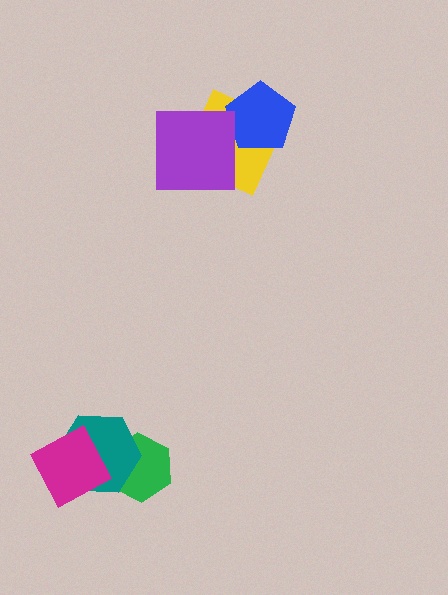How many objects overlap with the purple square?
1 object overlaps with the purple square.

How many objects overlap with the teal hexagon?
2 objects overlap with the teal hexagon.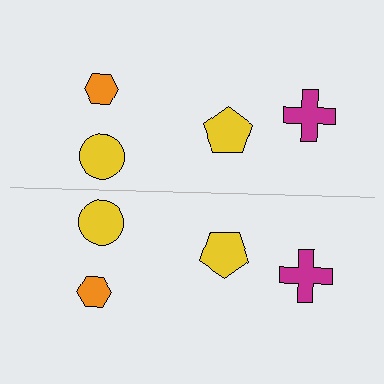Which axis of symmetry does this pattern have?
The pattern has a horizontal axis of symmetry running through the center of the image.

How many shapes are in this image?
There are 8 shapes in this image.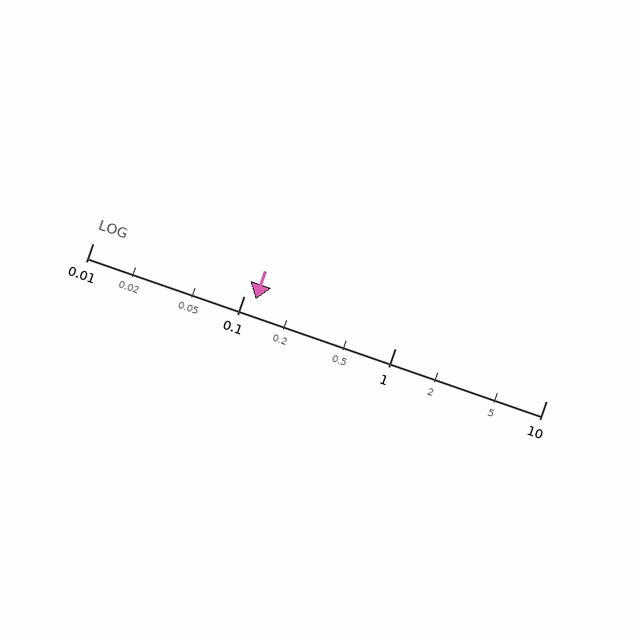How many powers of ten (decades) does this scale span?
The scale spans 3 decades, from 0.01 to 10.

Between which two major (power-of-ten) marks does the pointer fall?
The pointer is between 0.1 and 1.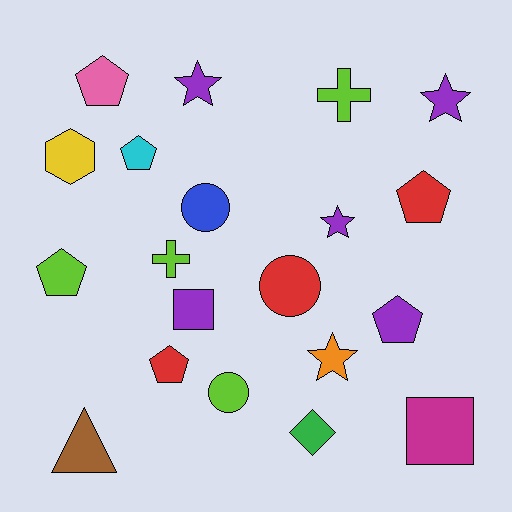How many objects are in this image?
There are 20 objects.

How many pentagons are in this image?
There are 6 pentagons.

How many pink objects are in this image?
There is 1 pink object.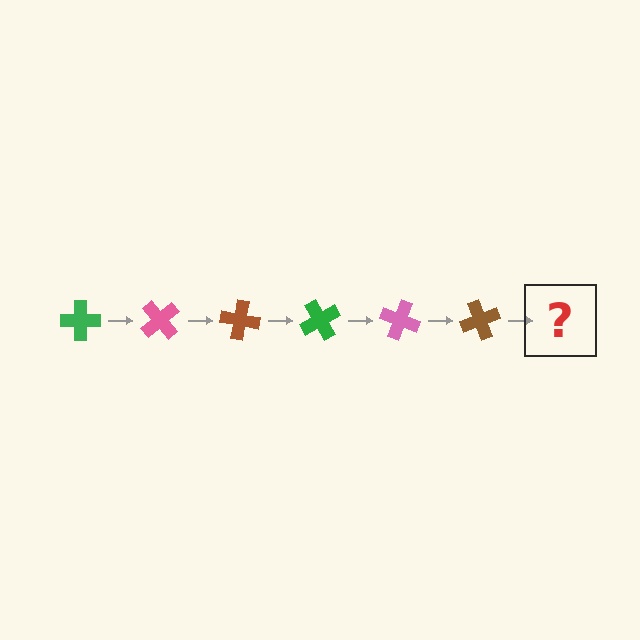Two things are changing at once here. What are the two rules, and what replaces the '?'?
The two rules are that it rotates 50 degrees each step and the color cycles through green, pink, and brown. The '?' should be a green cross, rotated 300 degrees from the start.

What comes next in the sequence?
The next element should be a green cross, rotated 300 degrees from the start.